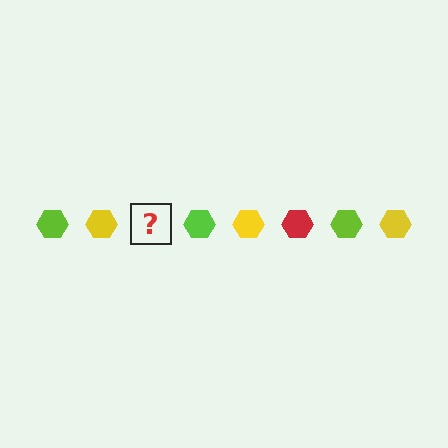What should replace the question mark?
The question mark should be replaced with a red hexagon.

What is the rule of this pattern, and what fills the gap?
The rule is that the pattern cycles through lime, yellow, red hexagons. The gap should be filled with a red hexagon.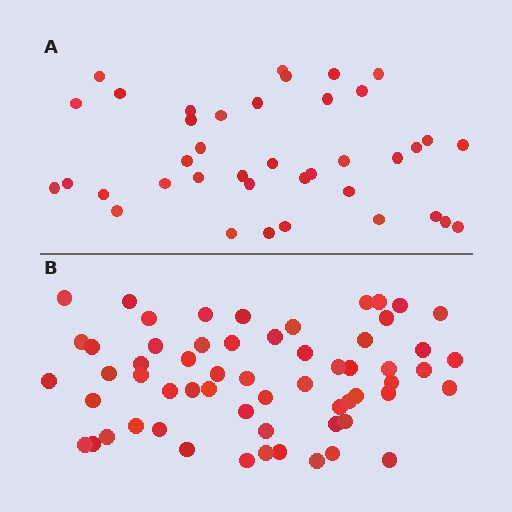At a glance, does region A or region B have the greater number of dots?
Region B (the bottom region) has more dots.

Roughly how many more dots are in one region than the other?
Region B has approximately 20 more dots than region A.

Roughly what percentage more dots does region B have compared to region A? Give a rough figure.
About 55% more.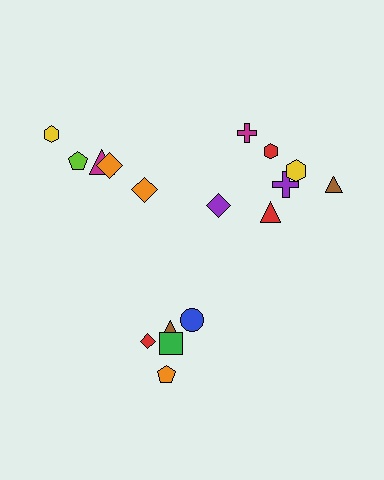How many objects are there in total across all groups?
There are 17 objects.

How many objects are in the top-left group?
There are 5 objects.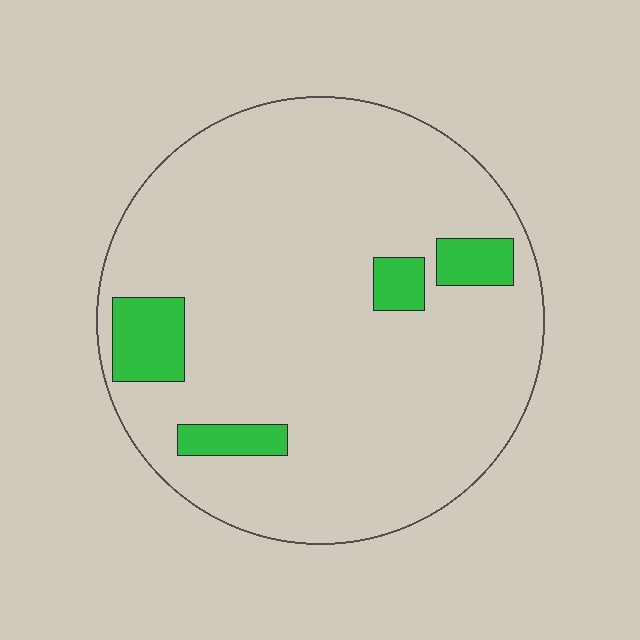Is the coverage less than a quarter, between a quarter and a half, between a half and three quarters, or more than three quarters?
Less than a quarter.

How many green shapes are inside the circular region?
4.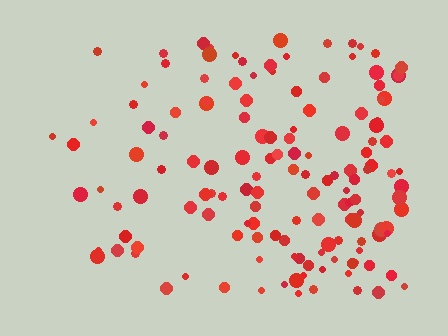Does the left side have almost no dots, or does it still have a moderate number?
Still a moderate number, just noticeably fewer than the right.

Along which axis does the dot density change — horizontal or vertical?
Horizontal.